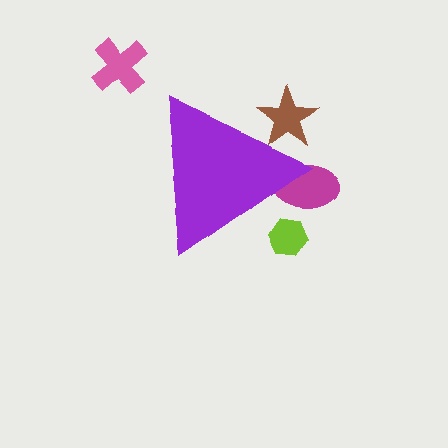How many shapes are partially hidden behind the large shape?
3 shapes are partially hidden.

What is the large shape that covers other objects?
A purple triangle.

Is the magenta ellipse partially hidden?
Yes, the magenta ellipse is partially hidden behind the purple triangle.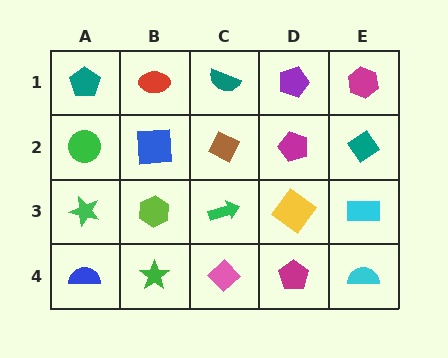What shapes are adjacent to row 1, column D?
A magenta pentagon (row 2, column D), a teal semicircle (row 1, column C), a magenta hexagon (row 1, column E).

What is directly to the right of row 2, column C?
A magenta pentagon.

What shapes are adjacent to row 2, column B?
A red ellipse (row 1, column B), a lime hexagon (row 3, column B), a green circle (row 2, column A), a brown diamond (row 2, column C).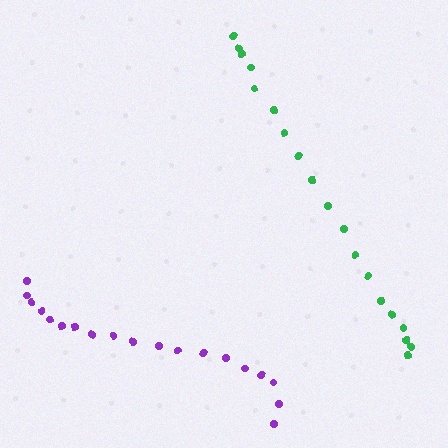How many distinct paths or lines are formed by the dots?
There are 2 distinct paths.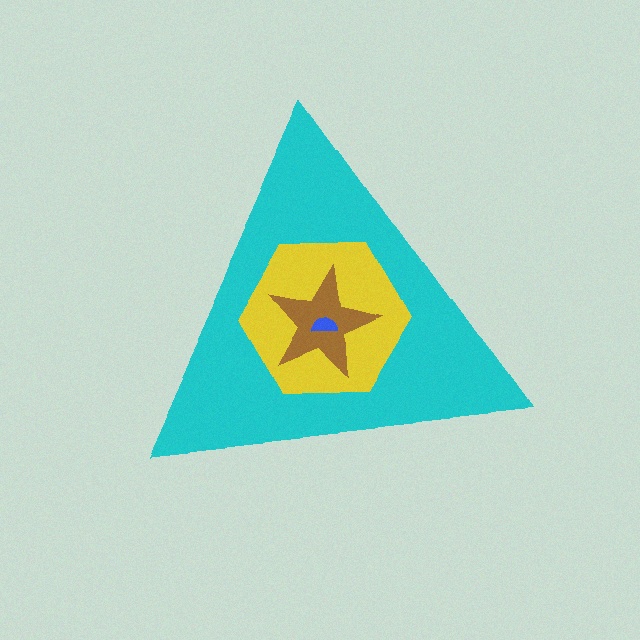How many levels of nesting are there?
4.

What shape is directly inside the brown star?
The blue semicircle.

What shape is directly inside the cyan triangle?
The yellow hexagon.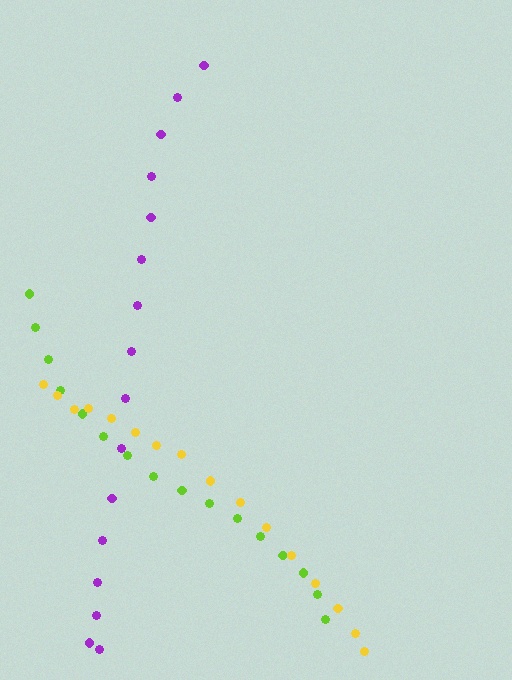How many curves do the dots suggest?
There are 3 distinct paths.